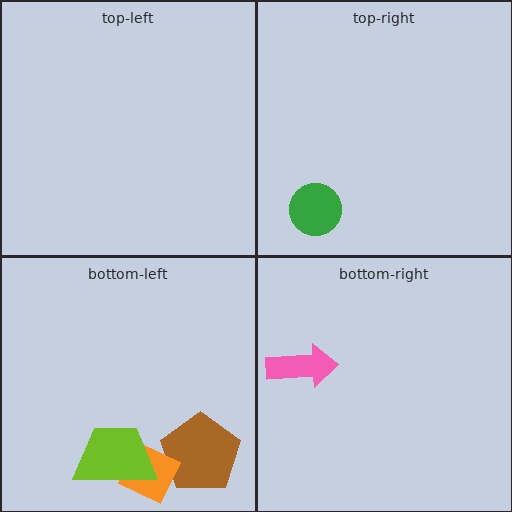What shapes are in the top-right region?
The green circle.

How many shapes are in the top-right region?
1.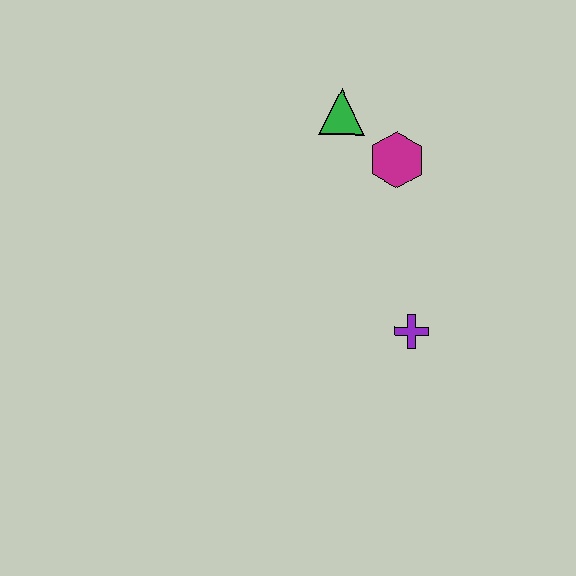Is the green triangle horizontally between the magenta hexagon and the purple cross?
No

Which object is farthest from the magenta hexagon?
The purple cross is farthest from the magenta hexagon.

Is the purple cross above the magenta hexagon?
No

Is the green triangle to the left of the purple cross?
Yes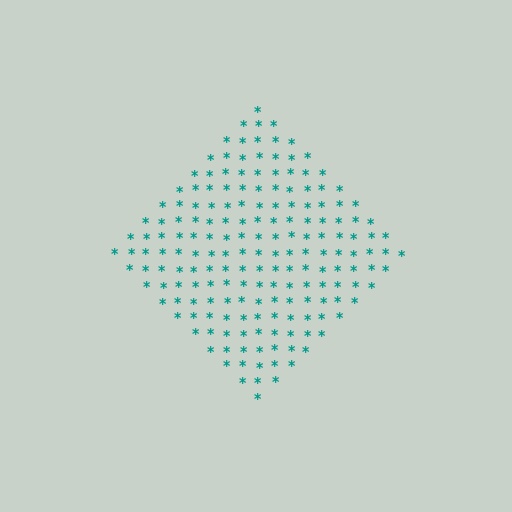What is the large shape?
The large shape is a diamond.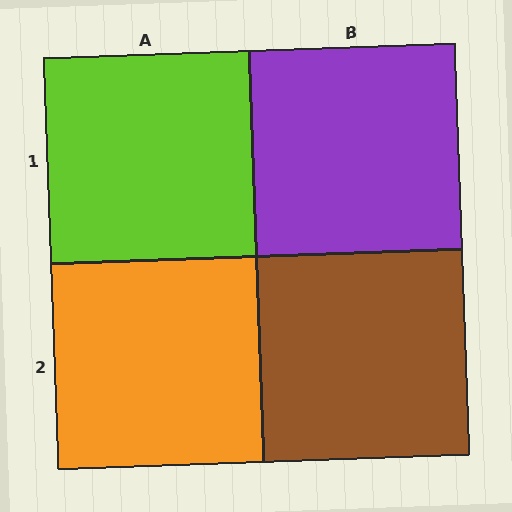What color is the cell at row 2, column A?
Orange.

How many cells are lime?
1 cell is lime.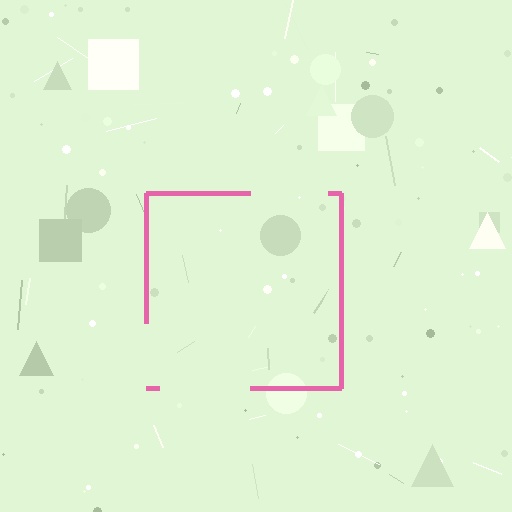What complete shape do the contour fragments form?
The contour fragments form a square.